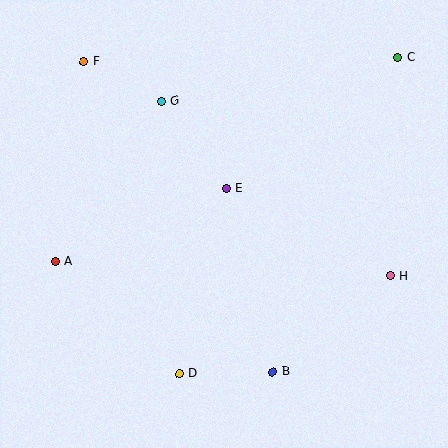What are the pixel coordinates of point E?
Point E is at (226, 188).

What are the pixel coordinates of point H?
Point H is at (390, 276).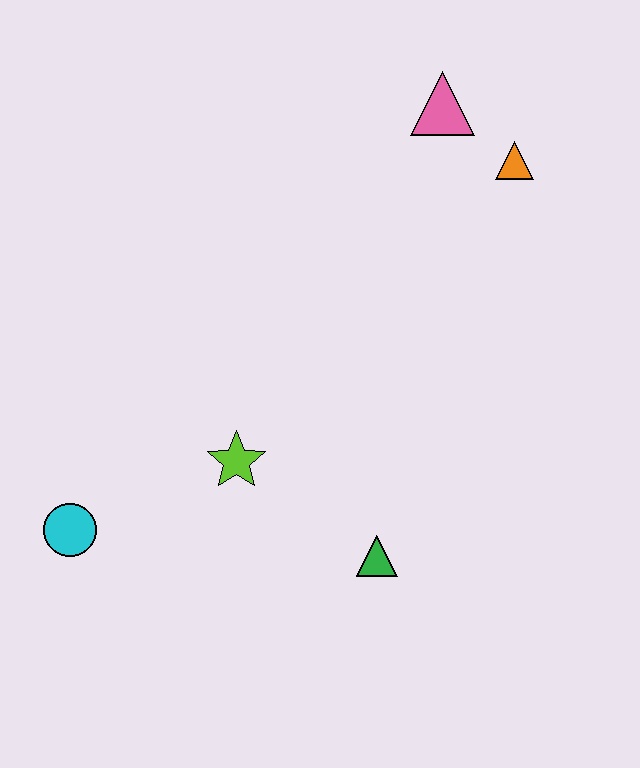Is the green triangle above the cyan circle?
No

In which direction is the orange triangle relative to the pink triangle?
The orange triangle is to the right of the pink triangle.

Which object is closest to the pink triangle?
The orange triangle is closest to the pink triangle.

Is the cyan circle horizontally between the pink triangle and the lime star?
No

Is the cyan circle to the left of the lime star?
Yes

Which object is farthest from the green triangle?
The pink triangle is farthest from the green triangle.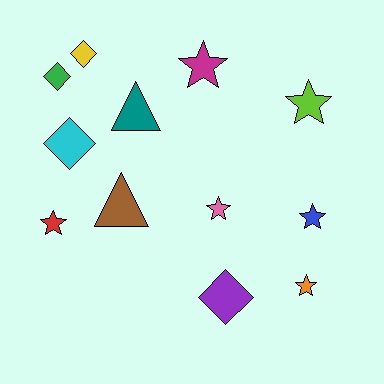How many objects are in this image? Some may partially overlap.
There are 12 objects.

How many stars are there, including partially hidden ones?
There are 6 stars.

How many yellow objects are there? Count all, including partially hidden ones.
There is 1 yellow object.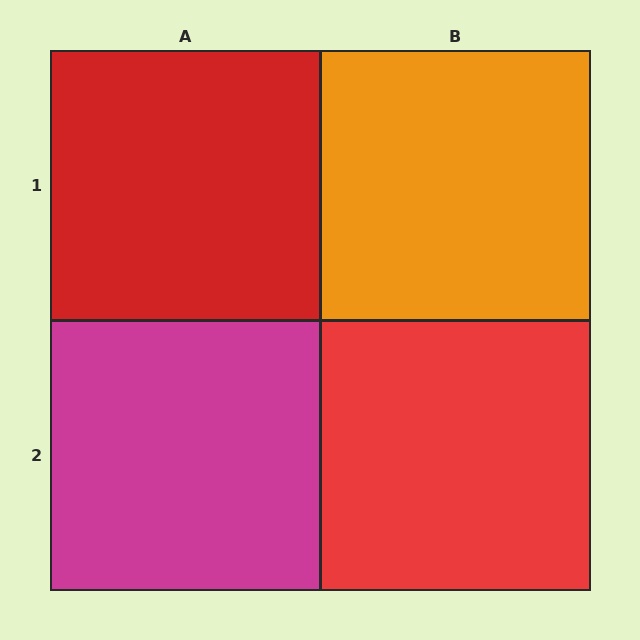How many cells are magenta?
1 cell is magenta.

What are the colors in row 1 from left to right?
Red, orange.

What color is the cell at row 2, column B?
Red.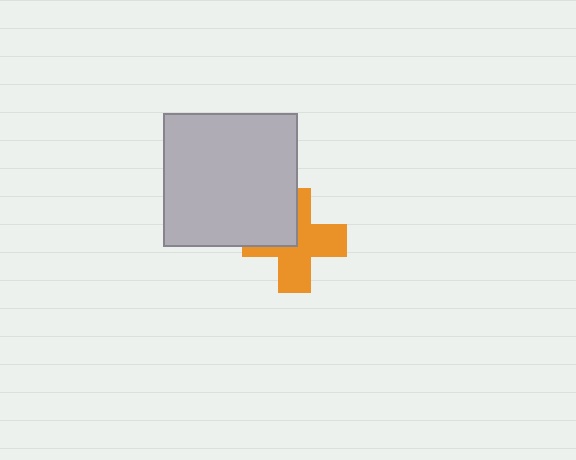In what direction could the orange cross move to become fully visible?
The orange cross could move toward the lower-right. That would shift it out from behind the light gray square entirely.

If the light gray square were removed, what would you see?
You would see the complete orange cross.